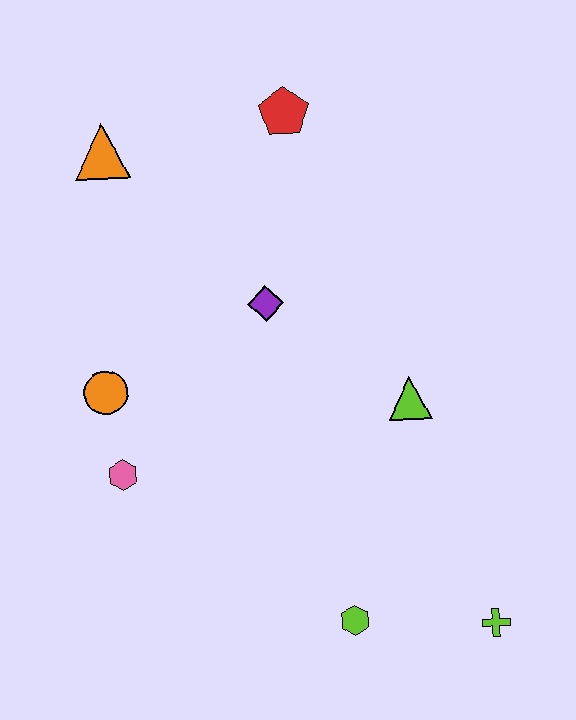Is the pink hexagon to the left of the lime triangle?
Yes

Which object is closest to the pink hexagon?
The orange circle is closest to the pink hexagon.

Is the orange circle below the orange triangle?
Yes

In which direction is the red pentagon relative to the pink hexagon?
The red pentagon is above the pink hexagon.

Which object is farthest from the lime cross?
The orange triangle is farthest from the lime cross.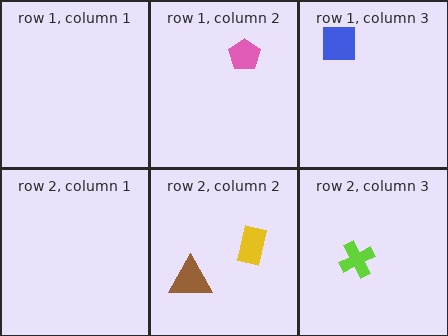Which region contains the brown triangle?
The row 2, column 2 region.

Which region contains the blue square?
The row 1, column 3 region.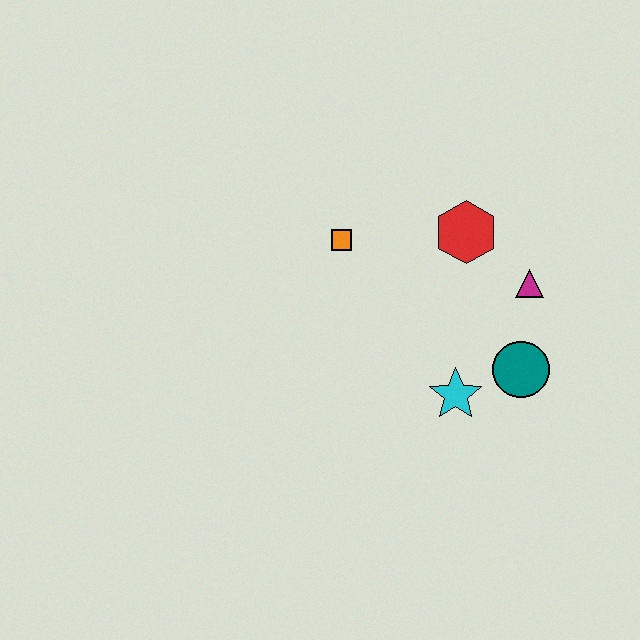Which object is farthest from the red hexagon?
The cyan star is farthest from the red hexagon.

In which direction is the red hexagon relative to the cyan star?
The red hexagon is above the cyan star.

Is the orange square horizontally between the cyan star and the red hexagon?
No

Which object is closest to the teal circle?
The cyan star is closest to the teal circle.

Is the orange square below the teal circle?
No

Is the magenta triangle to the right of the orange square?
Yes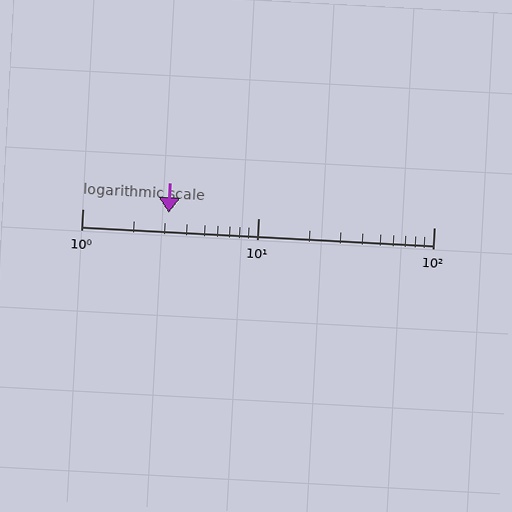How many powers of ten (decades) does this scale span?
The scale spans 2 decades, from 1 to 100.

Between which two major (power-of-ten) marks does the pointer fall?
The pointer is between 1 and 10.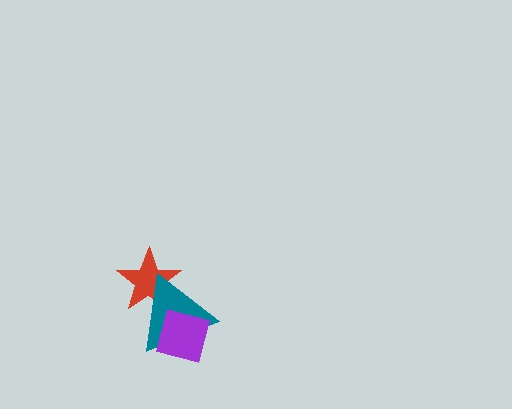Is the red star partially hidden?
Yes, it is partially covered by another shape.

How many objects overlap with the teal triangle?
2 objects overlap with the teal triangle.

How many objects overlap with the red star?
1 object overlaps with the red star.